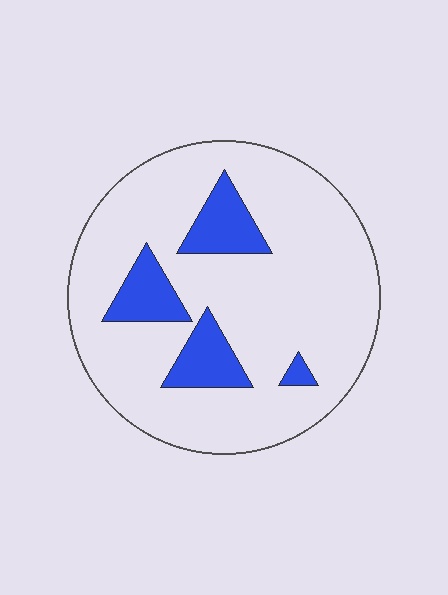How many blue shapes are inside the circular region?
4.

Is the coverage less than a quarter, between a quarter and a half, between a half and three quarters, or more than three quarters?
Less than a quarter.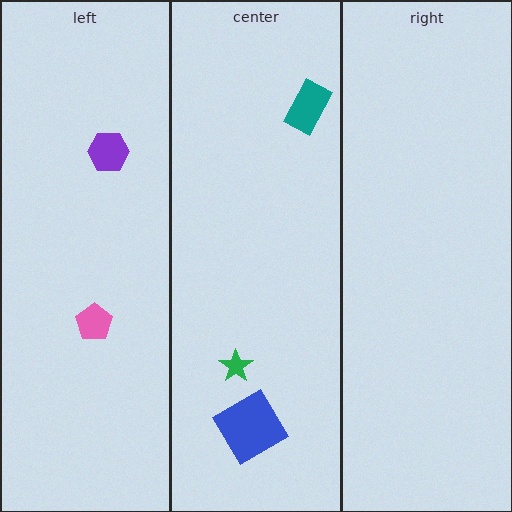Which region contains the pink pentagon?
The left region.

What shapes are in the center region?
The green star, the teal rectangle, the blue diamond.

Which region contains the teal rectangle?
The center region.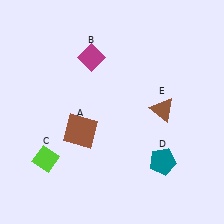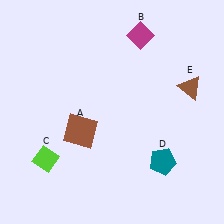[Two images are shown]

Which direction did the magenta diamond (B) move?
The magenta diamond (B) moved right.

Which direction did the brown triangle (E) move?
The brown triangle (E) moved right.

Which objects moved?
The objects that moved are: the magenta diamond (B), the brown triangle (E).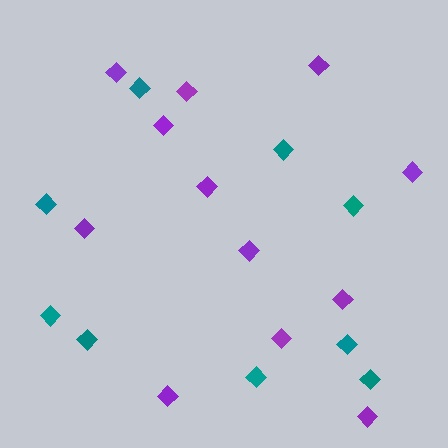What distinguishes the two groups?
There are 2 groups: one group of purple diamonds (12) and one group of teal diamonds (9).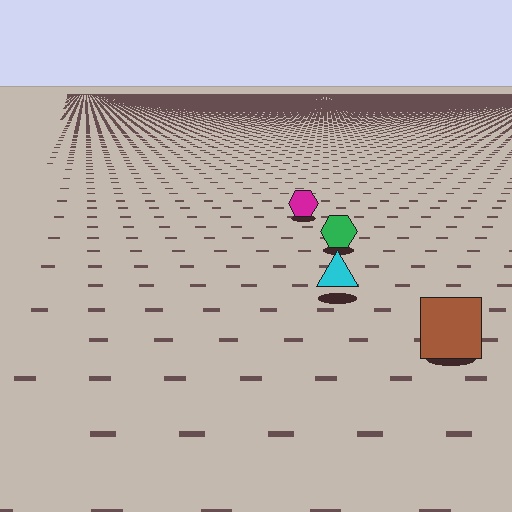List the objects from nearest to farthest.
From nearest to farthest: the brown square, the cyan triangle, the green hexagon, the magenta hexagon.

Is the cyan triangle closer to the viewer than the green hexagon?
Yes. The cyan triangle is closer — you can tell from the texture gradient: the ground texture is coarser near it.